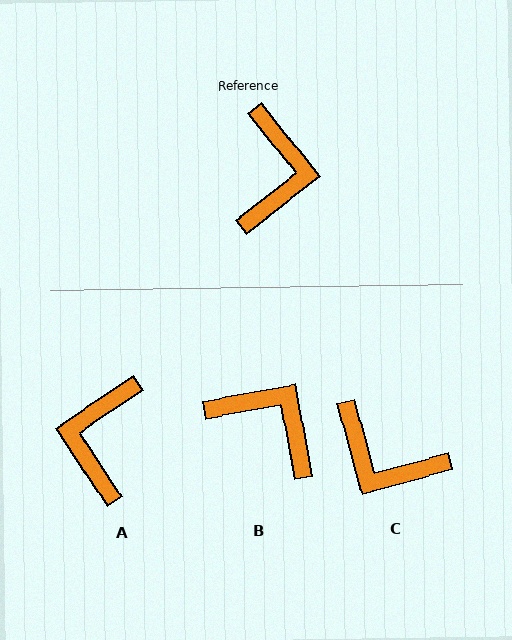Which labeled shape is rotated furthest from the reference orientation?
A, about 175 degrees away.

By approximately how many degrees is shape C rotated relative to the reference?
Approximately 113 degrees clockwise.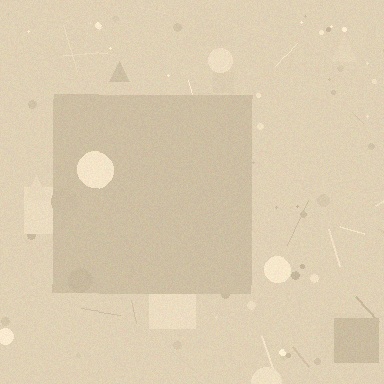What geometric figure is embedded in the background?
A square is embedded in the background.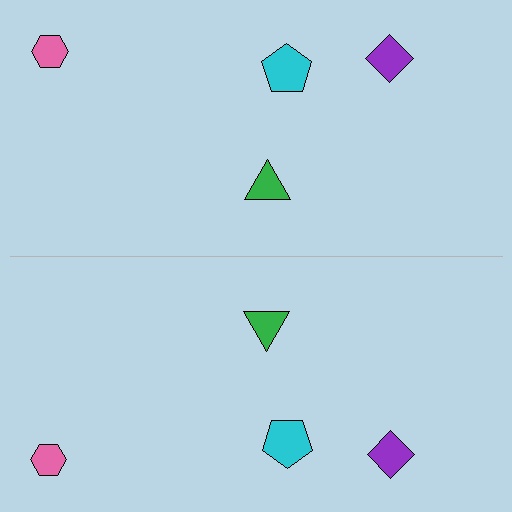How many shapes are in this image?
There are 8 shapes in this image.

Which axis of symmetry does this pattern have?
The pattern has a horizontal axis of symmetry running through the center of the image.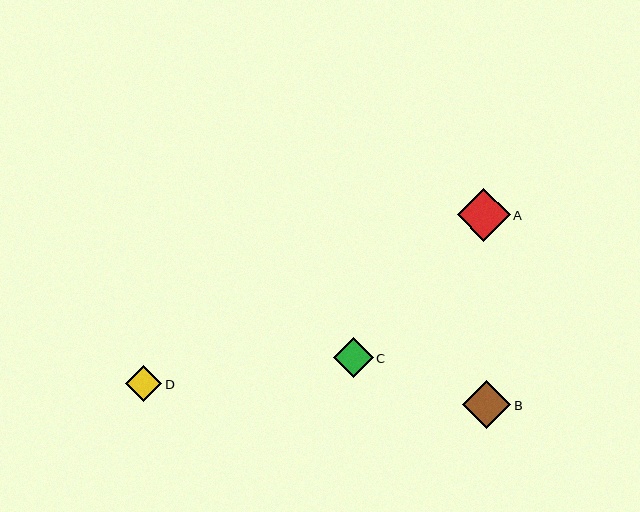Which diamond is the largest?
Diamond A is the largest with a size of approximately 53 pixels.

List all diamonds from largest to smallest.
From largest to smallest: A, B, C, D.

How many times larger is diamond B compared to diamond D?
Diamond B is approximately 1.4 times the size of diamond D.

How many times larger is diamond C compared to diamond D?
Diamond C is approximately 1.1 times the size of diamond D.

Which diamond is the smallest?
Diamond D is the smallest with a size of approximately 36 pixels.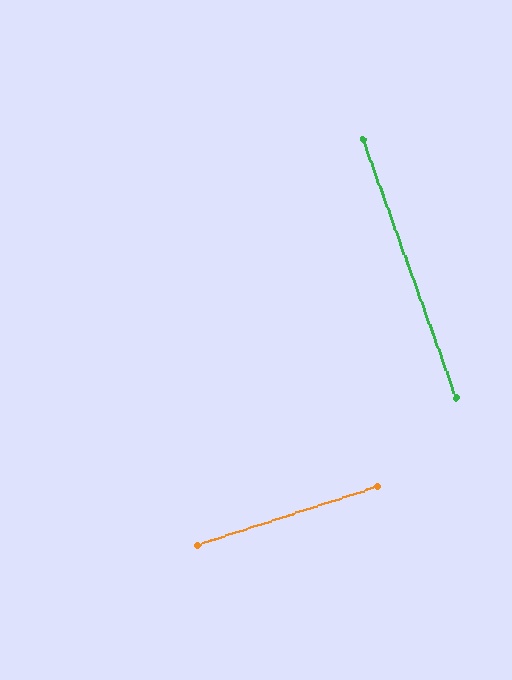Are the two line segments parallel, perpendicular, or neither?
Perpendicular — they meet at approximately 88°.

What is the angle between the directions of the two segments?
Approximately 88 degrees.